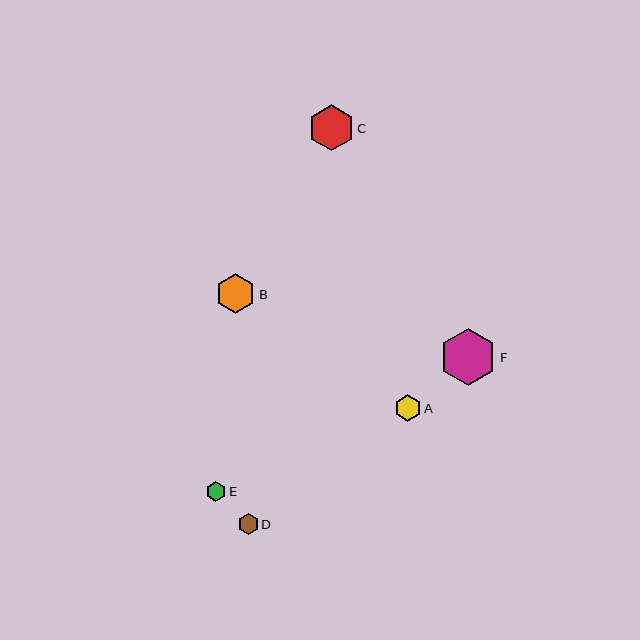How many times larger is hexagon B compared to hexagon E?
Hexagon B is approximately 2.0 times the size of hexagon E.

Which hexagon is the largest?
Hexagon F is the largest with a size of approximately 57 pixels.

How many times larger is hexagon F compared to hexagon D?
Hexagon F is approximately 2.8 times the size of hexagon D.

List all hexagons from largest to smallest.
From largest to smallest: F, C, B, A, D, E.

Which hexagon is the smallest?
Hexagon E is the smallest with a size of approximately 20 pixels.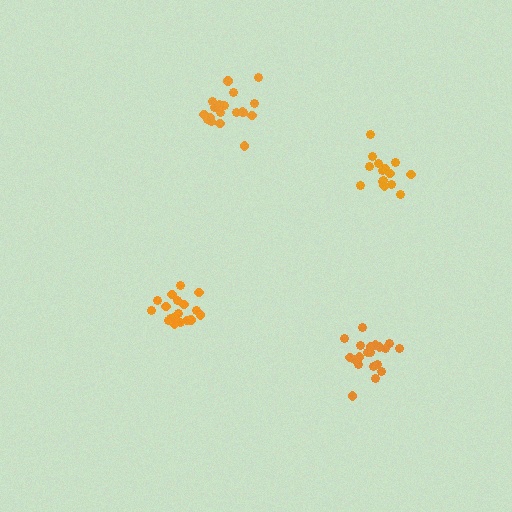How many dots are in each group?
Group 1: 16 dots, Group 2: 19 dots, Group 3: 20 dots, Group 4: 20 dots (75 total).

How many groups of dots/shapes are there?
There are 4 groups.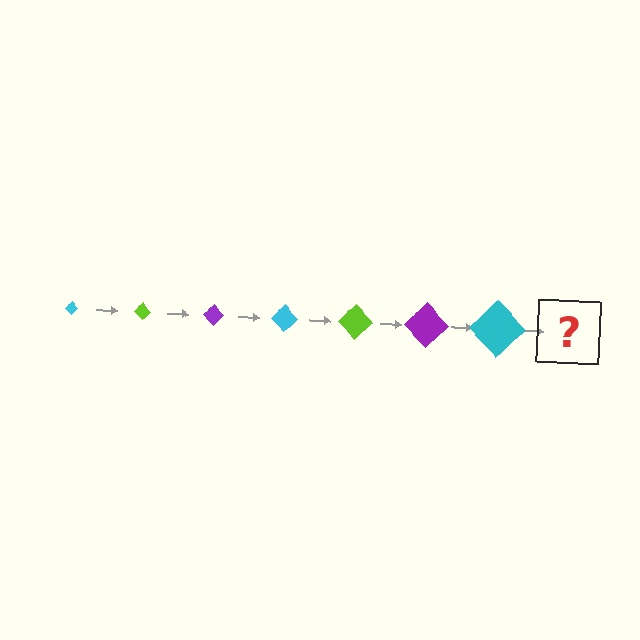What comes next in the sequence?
The next element should be a lime diamond, larger than the previous one.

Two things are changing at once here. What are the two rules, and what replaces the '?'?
The two rules are that the diamond grows larger each step and the color cycles through cyan, lime, and purple. The '?' should be a lime diamond, larger than the previous one.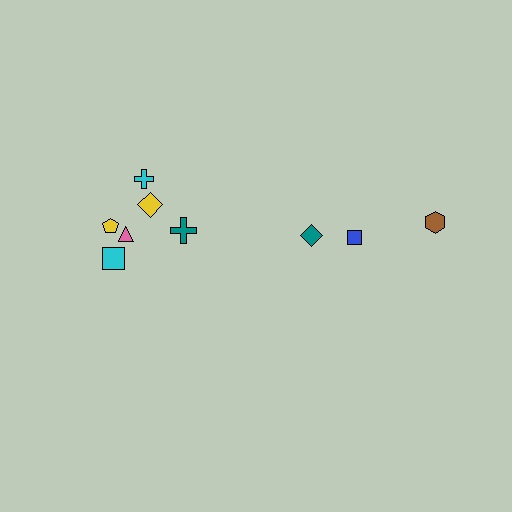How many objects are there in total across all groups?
There are 9 objects.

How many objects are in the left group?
There are 6 objects.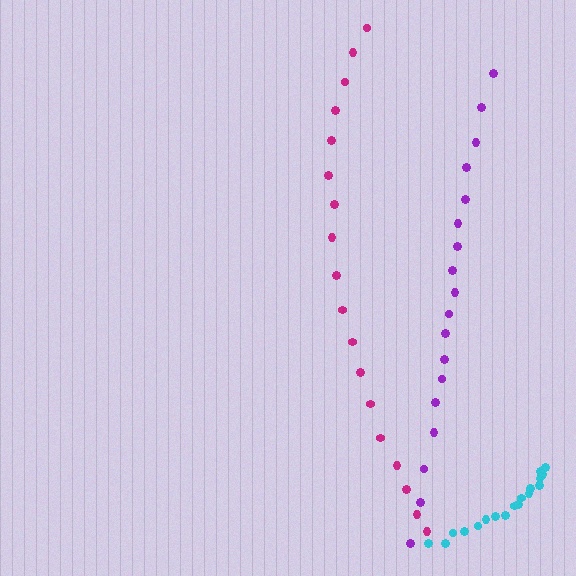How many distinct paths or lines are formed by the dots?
There are 3 distinct paths.